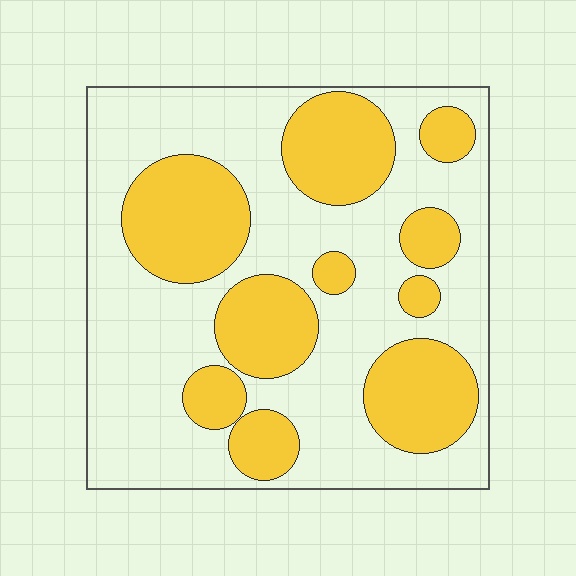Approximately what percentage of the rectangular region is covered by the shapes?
Approximately 35%.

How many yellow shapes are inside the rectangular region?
10.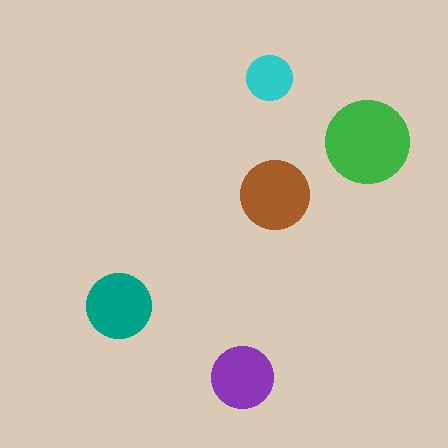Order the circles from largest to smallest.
the green one, the brown one, the teal one, the purple one, the cyan one.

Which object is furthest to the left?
The teal circle is leftmost.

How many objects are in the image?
There are 5 objects in the image.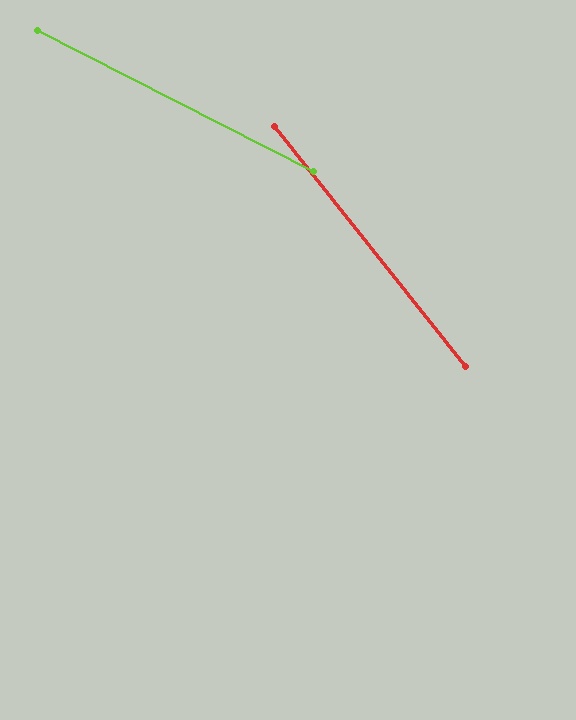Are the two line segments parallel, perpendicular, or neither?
Neither parallel nor perpendicular — they differ by about 25°.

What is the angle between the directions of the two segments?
Approximately 25 degrees.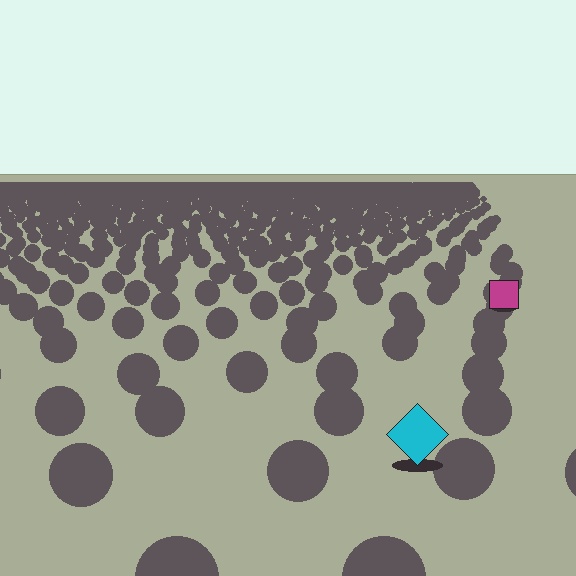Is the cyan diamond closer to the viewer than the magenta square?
Yes. The cyan diamond is closer — you can tell from the texture gradient: the ground texture is coarser near it.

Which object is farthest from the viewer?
The magenta square is farthest from the viewer. It appears smaller and the ground texture around it is denser.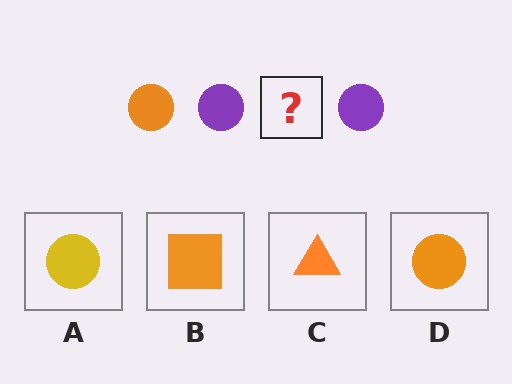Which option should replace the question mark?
Option D.